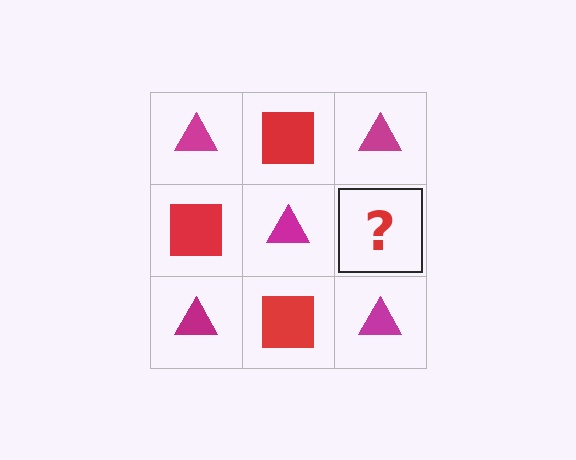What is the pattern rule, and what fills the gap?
The rule is that it alternates magenta triangle and red square in a checkerboard pattern. The gap should be filled with a red square.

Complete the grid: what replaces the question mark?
The question mark should be replaced with a red square.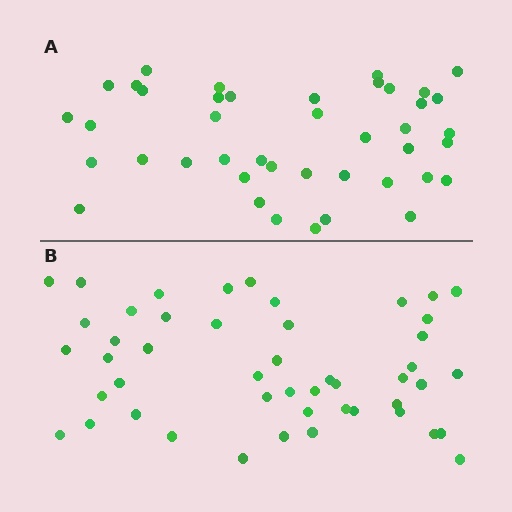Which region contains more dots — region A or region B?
Region B (the bottom region) has more dots.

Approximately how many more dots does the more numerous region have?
Region B has about 6 more dots than region A.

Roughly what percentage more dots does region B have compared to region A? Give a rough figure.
About 15% more.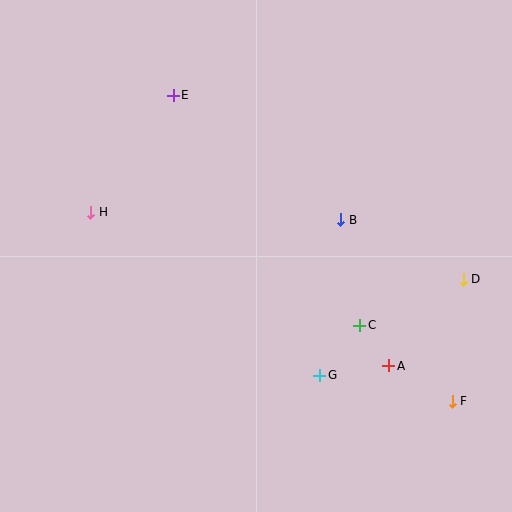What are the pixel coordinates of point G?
Point G is at (320, 375).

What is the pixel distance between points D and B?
The distance between D and B is 136 pixels.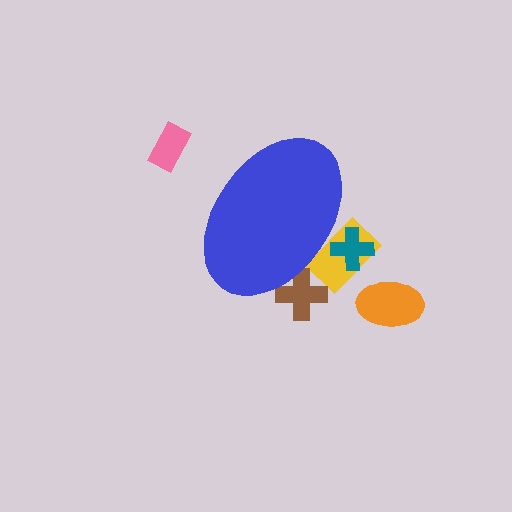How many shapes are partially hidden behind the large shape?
3 shapes are partially hidden.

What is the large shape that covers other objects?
A blue ellipse.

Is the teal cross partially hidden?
Yes, the teal cross is partially hidden behind the blue ellipse.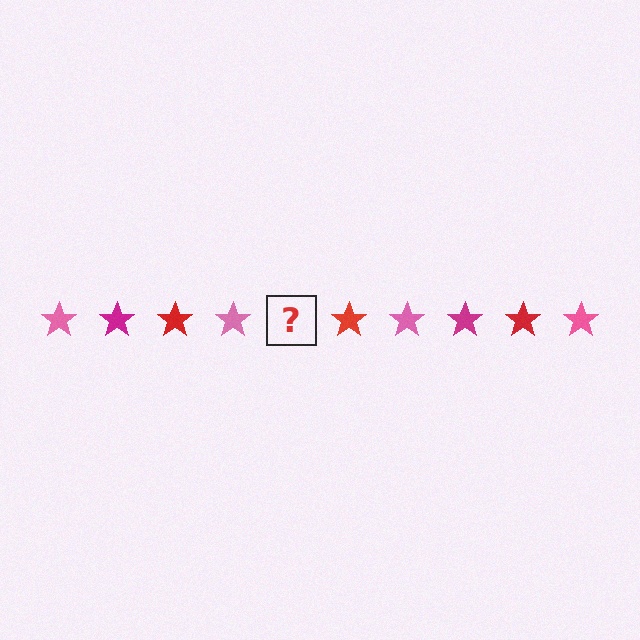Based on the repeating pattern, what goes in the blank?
The blank should be a magenta star.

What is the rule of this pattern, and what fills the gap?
The rule is that the pattern cycles through pink, magenta, red stars. The gap should be filled with a magenta star.